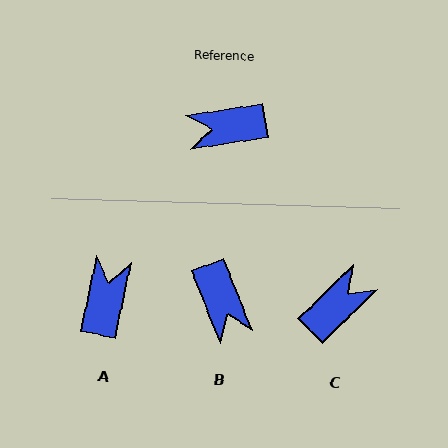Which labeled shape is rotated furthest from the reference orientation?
C, about 144 degrees away.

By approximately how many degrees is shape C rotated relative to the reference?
Approximately 144 degrees clockwise.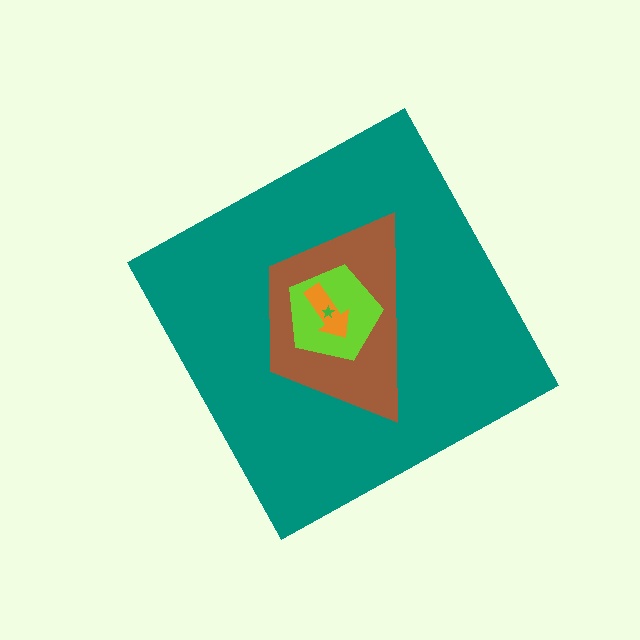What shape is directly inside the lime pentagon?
The orange arrow.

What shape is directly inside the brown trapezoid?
The lime pentagon.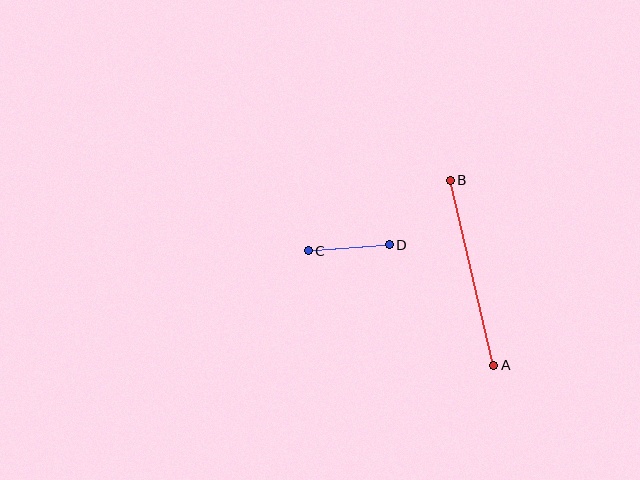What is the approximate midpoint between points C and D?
The midpoint is at approximately (349, 248) pixels.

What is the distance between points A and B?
The distance is approximately 190 pixels.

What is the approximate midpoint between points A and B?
The midpoint is at approximately (472, 273) pixels.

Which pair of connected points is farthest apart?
Points A and B are farthest apart.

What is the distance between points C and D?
The distance is approximately 81 pixels.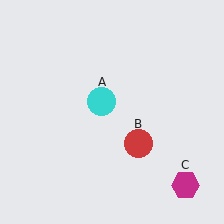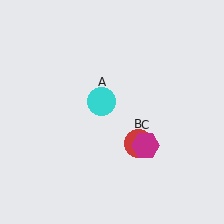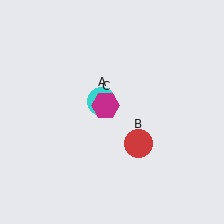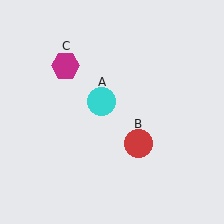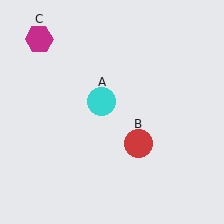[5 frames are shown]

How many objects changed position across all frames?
1 object changed position: magenta hexagon (object C).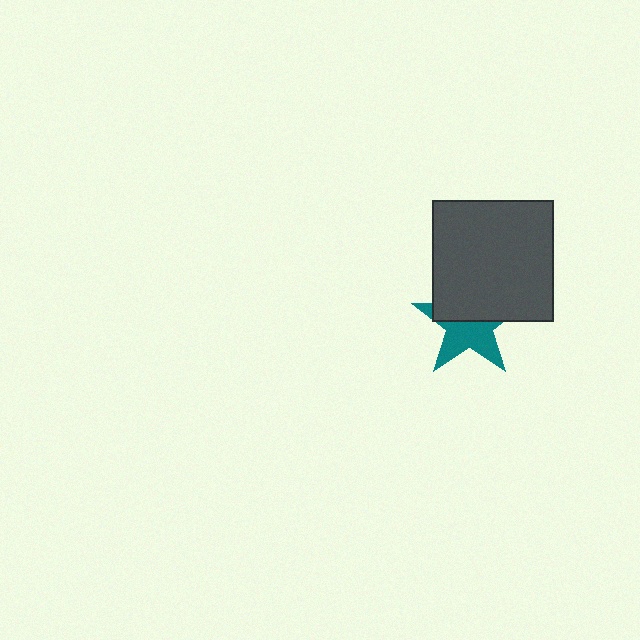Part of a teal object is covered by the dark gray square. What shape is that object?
It is a star.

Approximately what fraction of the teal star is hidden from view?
Roughly 49% of the teal star is hidden behind the dark gray square.